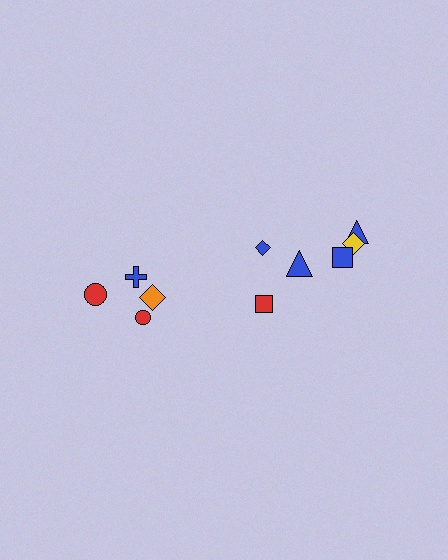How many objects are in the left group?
There are 4 objects.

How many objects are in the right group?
There are 6 objects.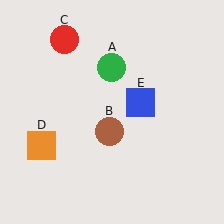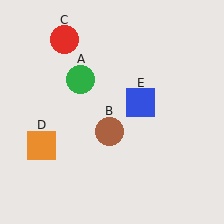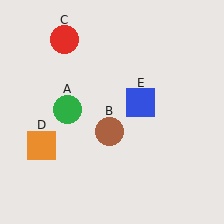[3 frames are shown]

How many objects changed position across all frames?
1 object changed position: green circle (object A).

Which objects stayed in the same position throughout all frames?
Brown circle (object B) and red circle (object C) and orange square (object D) and blue square (object E) remained stationary.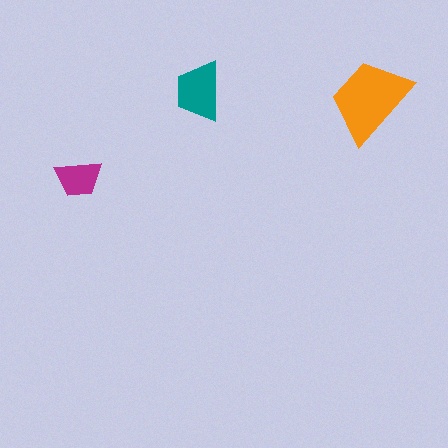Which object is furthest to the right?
The orange trapezoid is rightmost.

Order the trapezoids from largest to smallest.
the orange one, the teal one, the magenta one.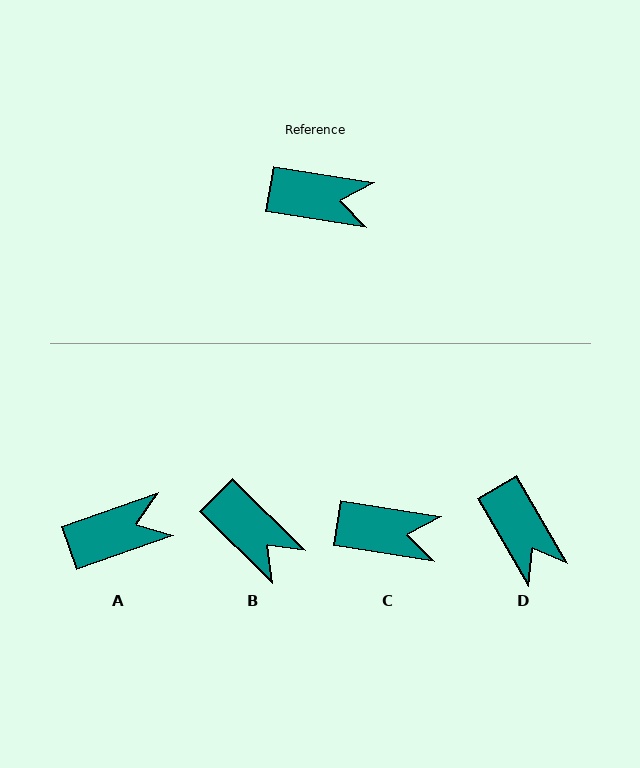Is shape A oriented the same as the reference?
No, it is off by about 29 degrees.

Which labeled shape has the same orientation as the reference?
C.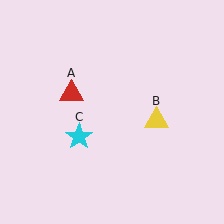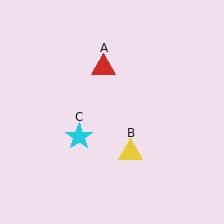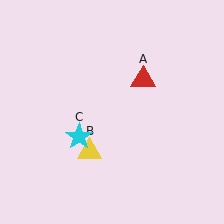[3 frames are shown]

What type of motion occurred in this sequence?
The red triangle (object A), yellow triangle (object B) rotated clockwise around the center of the scene.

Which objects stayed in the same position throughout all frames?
Cyan star (object C) remained stationary.